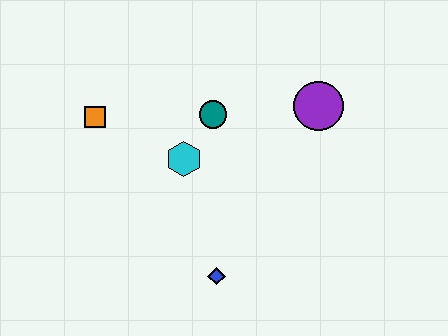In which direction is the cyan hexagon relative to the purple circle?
The cyan hexagon is to the left of the purple circle.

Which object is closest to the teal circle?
The cyan hexagon is closest to the teal circle.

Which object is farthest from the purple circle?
The orange square is farthest from the purple circle.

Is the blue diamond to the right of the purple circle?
No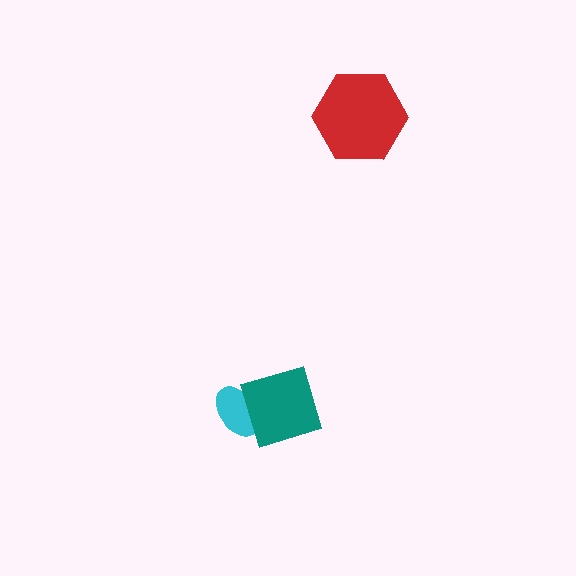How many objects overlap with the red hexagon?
0 objects overlap with the red hexagon.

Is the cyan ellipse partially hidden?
Yes, it is partially covered by another shape.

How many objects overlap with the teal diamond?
1 object overlaps with the teal diamond.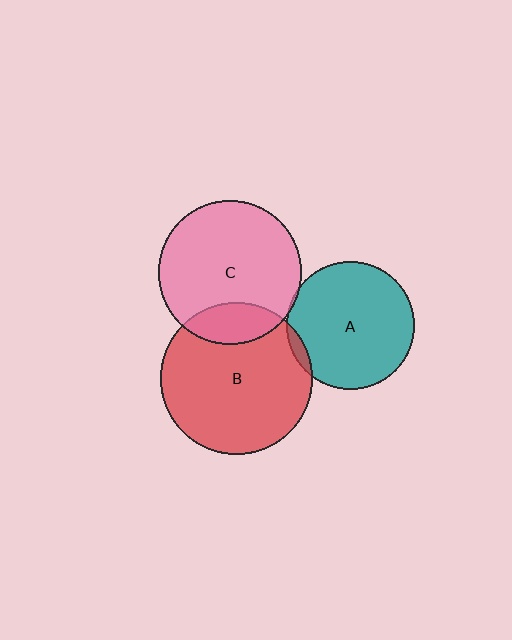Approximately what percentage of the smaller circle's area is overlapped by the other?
Approximately 20%.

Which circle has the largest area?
Circle B (red).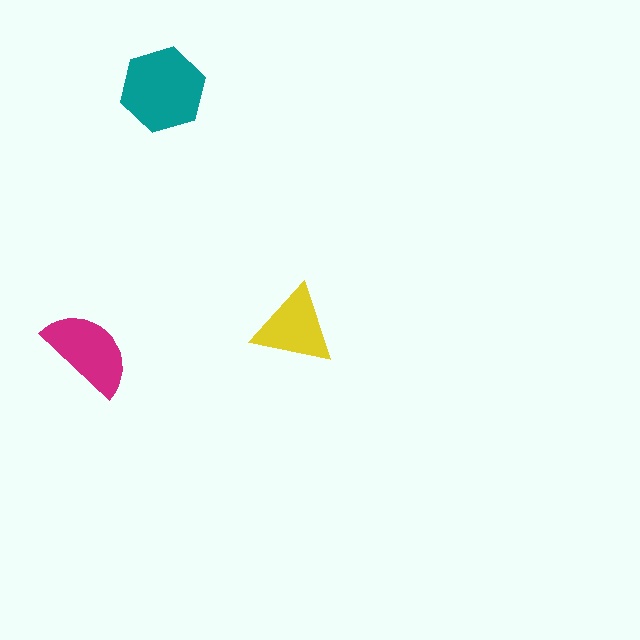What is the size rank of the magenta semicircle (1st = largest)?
2nd.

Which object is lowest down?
The magenta semicircle is bottommost.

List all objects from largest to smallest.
The teal hexagon, the magenta semicircle, the yellow triangle.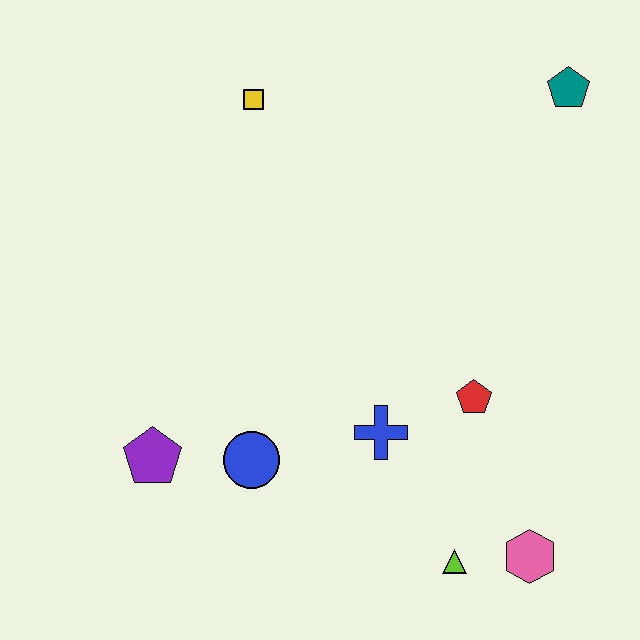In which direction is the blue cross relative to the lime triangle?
The blue cross is above the lime triangle.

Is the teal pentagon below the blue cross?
No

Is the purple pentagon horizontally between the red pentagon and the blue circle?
No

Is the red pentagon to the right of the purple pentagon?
Yes